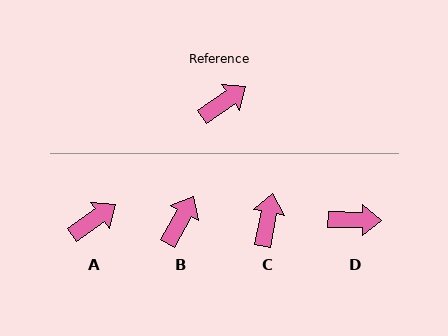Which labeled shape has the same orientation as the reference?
A.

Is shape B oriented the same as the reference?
No, it is off by about 27 degrees.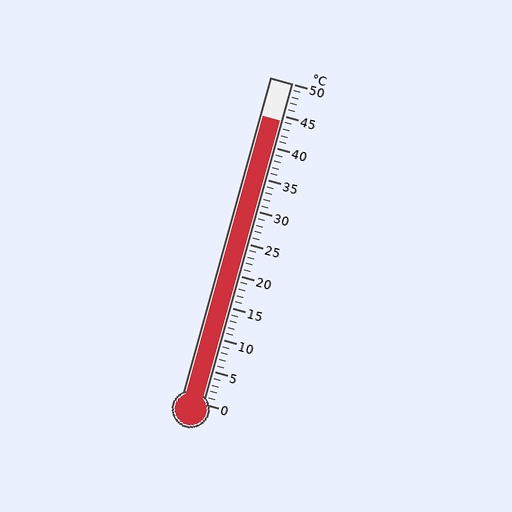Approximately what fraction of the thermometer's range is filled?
The thermometer is filled to approximately 90% of its range.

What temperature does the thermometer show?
The thermometer shows approximately 44°C.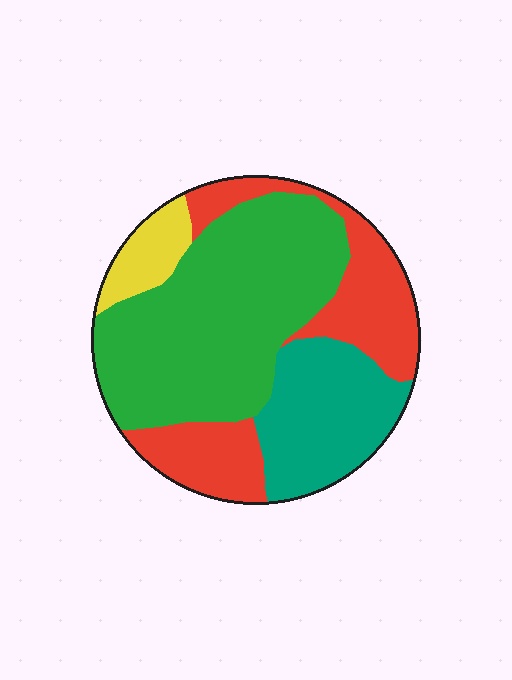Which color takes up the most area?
Green, at roughly 45%.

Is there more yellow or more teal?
Teal.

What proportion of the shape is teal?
Teal covers roughly 20% of the shape.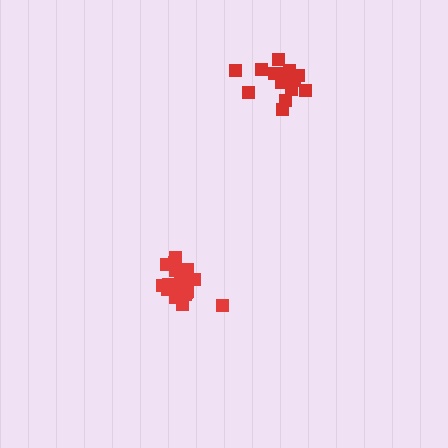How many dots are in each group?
Group 1: 20 dots, Group 2: 15 dots (35 total).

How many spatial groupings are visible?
There are 2 spatial groupings.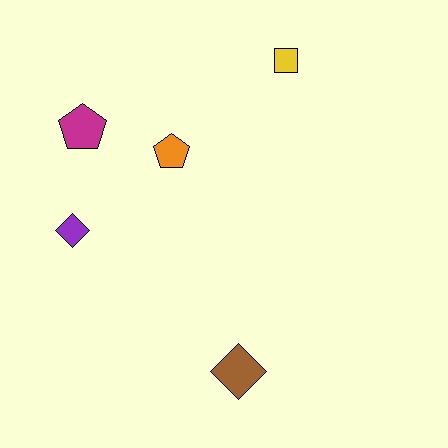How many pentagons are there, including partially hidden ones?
There are 2 pentagons.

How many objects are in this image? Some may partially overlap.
There are 5 objects.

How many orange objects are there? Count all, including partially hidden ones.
There is 1 orange object.